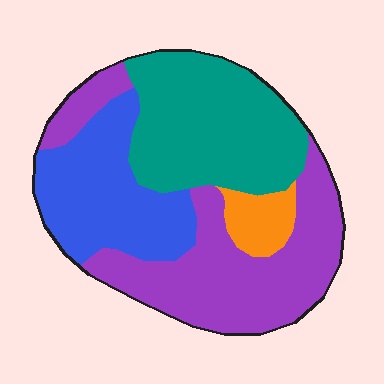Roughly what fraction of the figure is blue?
Blue takes up less than a quarter of the figure.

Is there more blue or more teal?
Teal.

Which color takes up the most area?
Purple, at roughly 35%.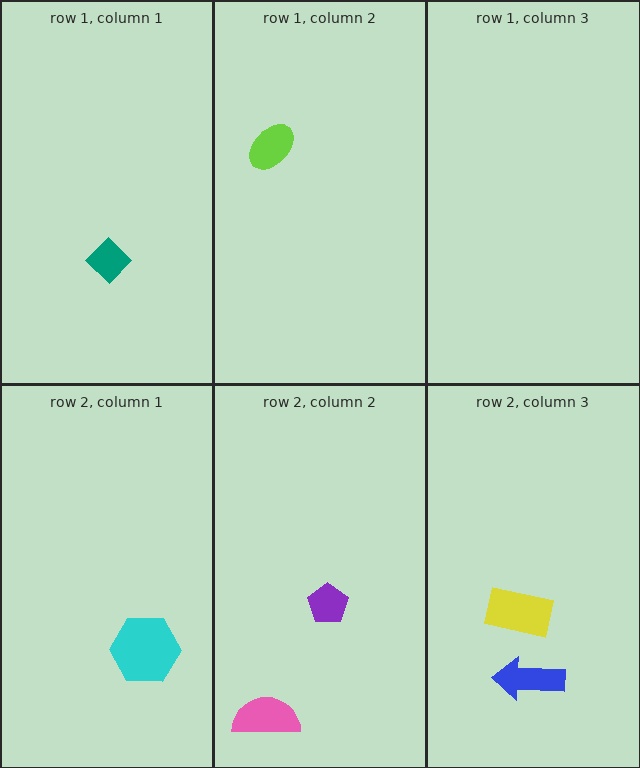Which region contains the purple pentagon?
The row 2, column 2 region.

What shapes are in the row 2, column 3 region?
The yellow rectangle, the blue arrow.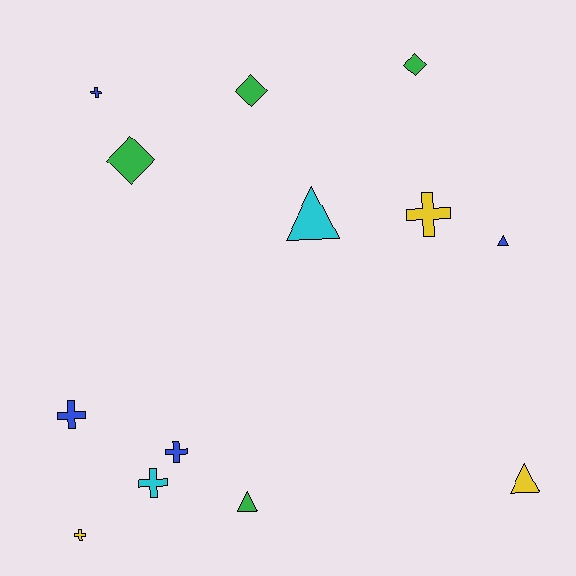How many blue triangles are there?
There is 1 blue triangle.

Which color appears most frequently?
Blue, with 4 objects.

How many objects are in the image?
There are 13 objects.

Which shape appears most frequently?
Cross, with 6 objects.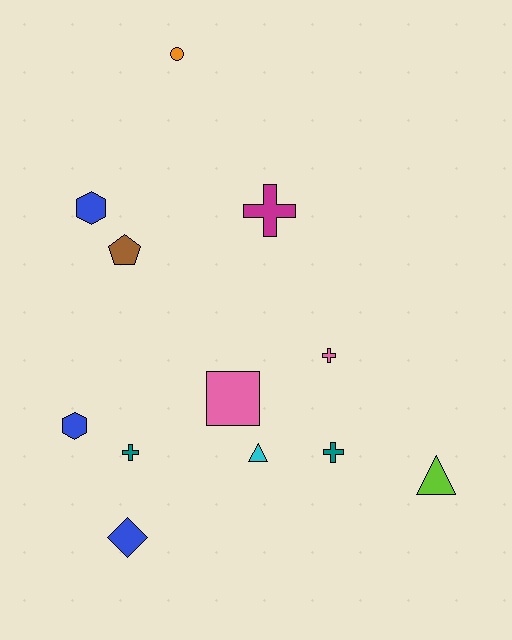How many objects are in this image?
There are 12 objects.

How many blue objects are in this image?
There are 3 blue objects.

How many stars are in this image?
There are no stars.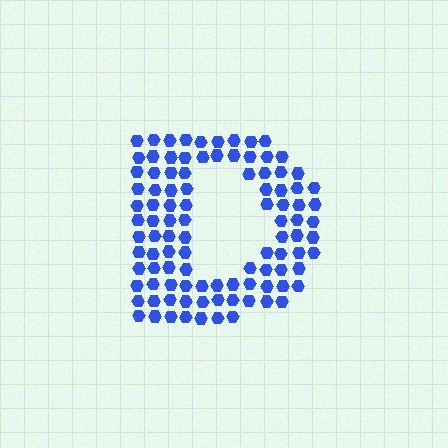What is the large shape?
The large shape is the letter D.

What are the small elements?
The small elements are hexagons.